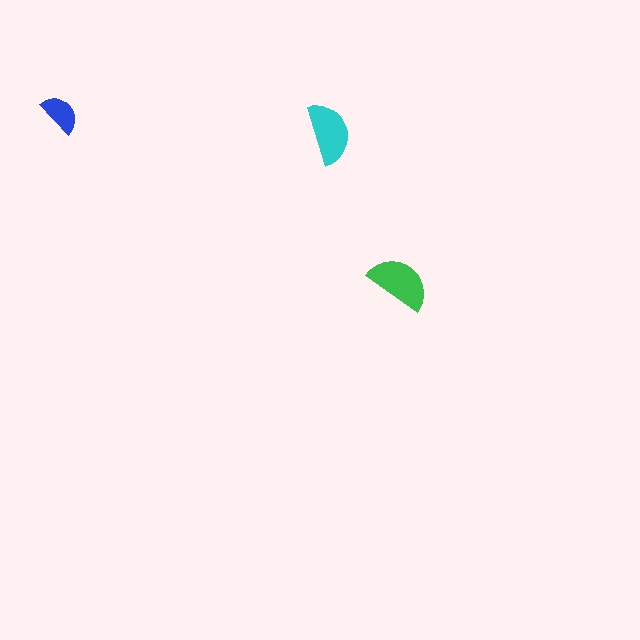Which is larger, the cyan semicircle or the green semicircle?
The green one.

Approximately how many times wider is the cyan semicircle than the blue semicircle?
About 1.5 times wider.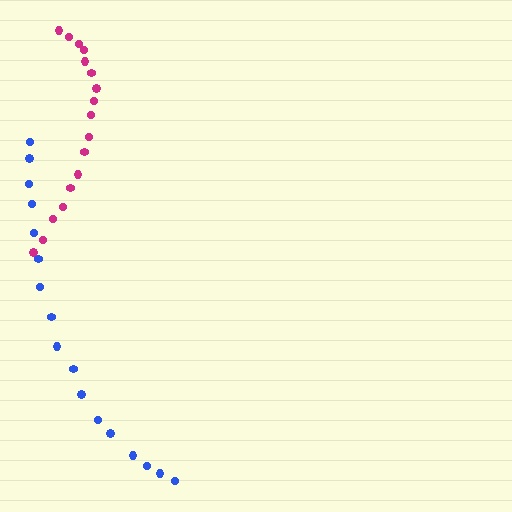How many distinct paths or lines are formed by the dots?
There are 2 distinct paths.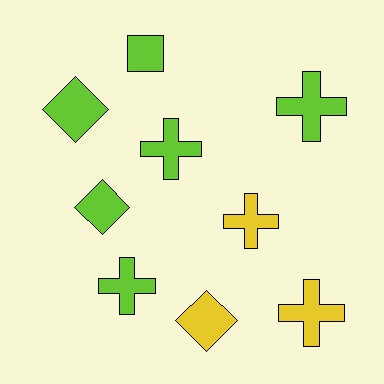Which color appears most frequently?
Lime, with 6 objects.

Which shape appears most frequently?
Cross, with 5 objects.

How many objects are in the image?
There are 9 objects.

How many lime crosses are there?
There are 3 lime crosses.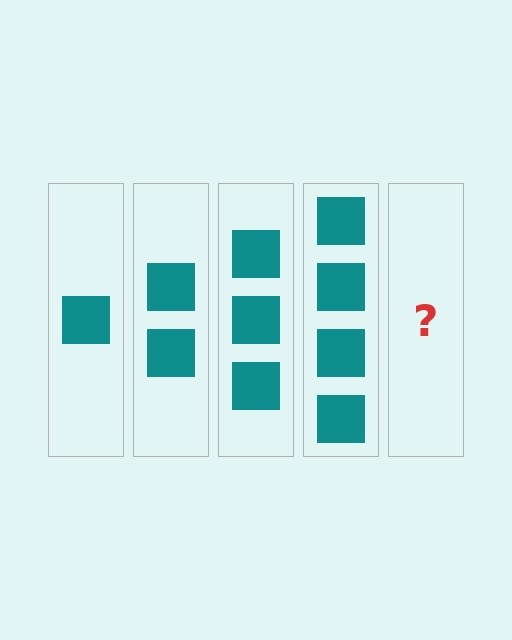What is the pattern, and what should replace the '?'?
The pattern is that each step adds one more square. The '?' should be 5 squares.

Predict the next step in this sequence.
The next step is 5 squares.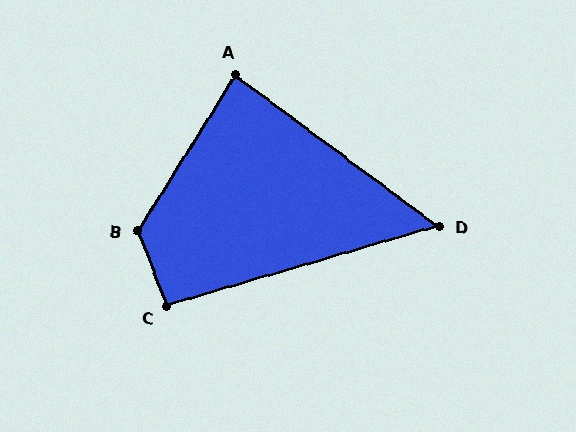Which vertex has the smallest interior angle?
D, at approximately 53 degrees.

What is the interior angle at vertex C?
Approximately 95 degrees (approximately right).